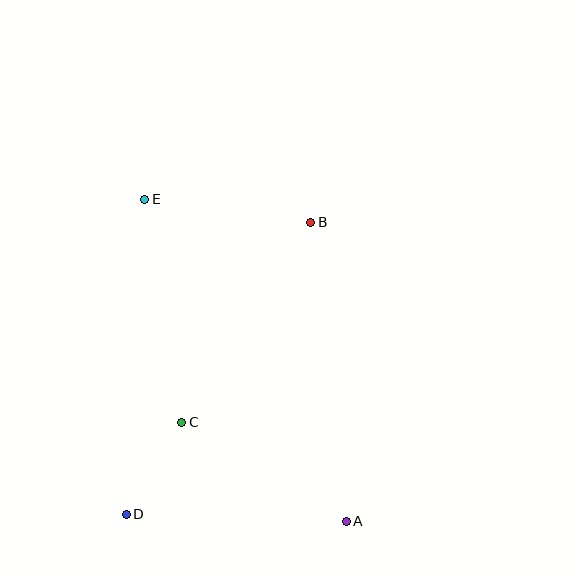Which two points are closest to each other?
Points C and D are closest to each other.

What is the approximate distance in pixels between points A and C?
The distance between A and C is approximately 192 pixels.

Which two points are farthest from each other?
Points A and E are farthest from each other.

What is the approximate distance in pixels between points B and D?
The distance between B and D is approximately 346 pixels.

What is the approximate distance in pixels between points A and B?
The distance between A and B is approximately 301 pixels.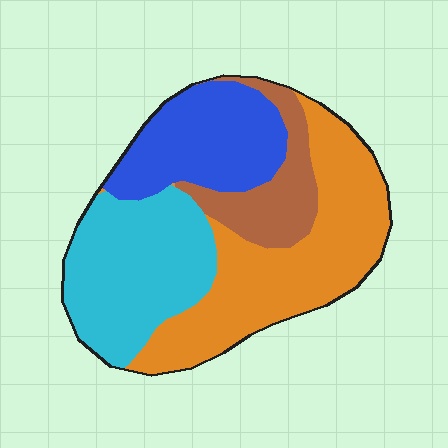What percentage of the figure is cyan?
Cyan covers around 30% of the figure.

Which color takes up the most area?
Orange, at roughly 35%.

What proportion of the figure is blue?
Blue covers about 20% of the figure.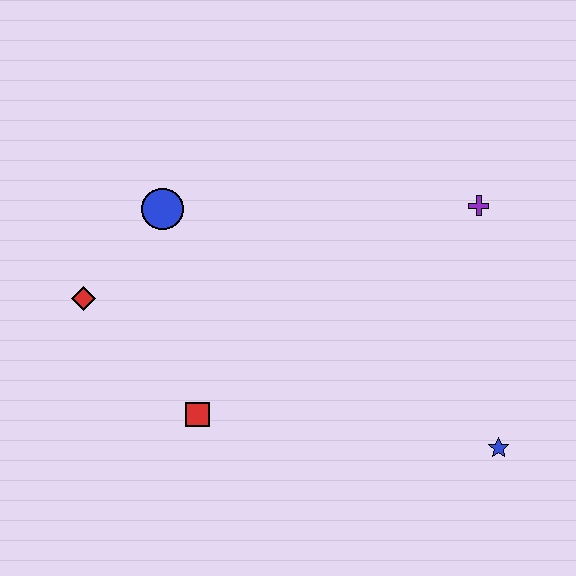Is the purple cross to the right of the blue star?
No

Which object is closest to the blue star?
The purple cross is closest to the blue star.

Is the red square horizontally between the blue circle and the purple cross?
Yes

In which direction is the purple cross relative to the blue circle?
The purple cross is to the right of the blue circle.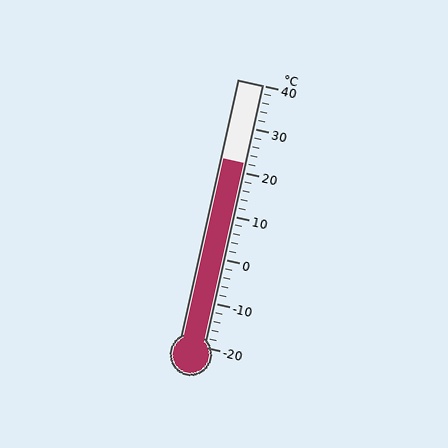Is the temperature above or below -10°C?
The temperature is above -10°C.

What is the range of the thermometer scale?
The thermometer scale ranges from -20°C to 40°C.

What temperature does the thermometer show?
The thermometer shows approximately 22°C.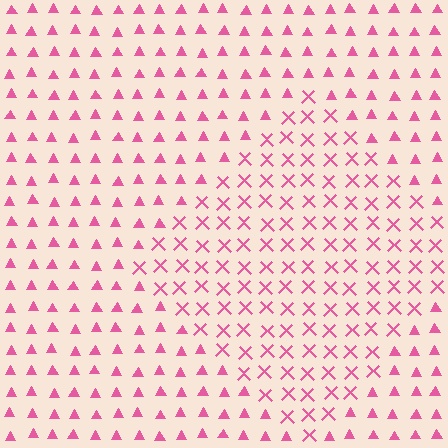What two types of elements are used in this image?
The image uses X marks inside the diamond region and triangles outside it.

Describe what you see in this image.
The image is filled with small pink elements arranged in a uniform grid. A diamond-shaped region contains X marks, while the surrounding area contains triangles. The boundary is defined purely by the change in element shape.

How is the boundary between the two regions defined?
The boundary is defined by a change in element shape: X marks inside vs. triangles outside. All elements share the same color and spacing.